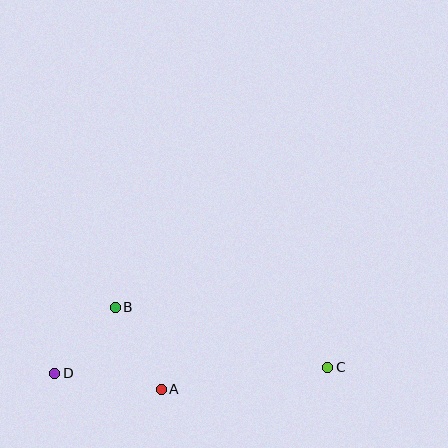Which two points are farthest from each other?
Points C and D are farthest from each other.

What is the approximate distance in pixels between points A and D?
The distance between A and D is approximately 107 pixels.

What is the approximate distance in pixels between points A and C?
The distance between A and C is approximately 168 pixels.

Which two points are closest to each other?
Points B and D are closest to each other.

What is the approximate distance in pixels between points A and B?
The distance between A and B is approximately 94 pixels.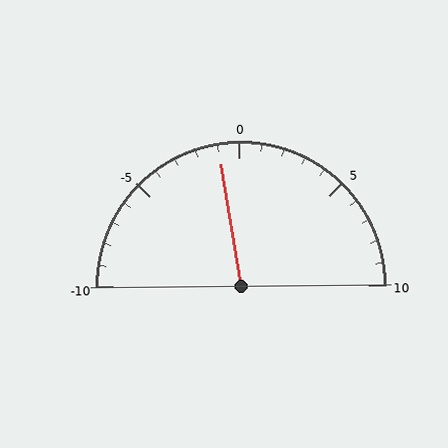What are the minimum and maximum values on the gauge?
The gauge ranges from -10 to 10.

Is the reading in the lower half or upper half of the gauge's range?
The reading is in the lower half of the range (-10 to 10).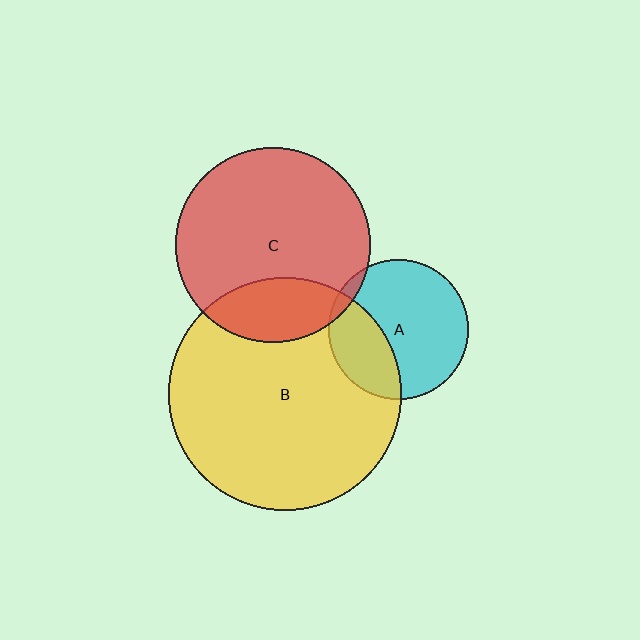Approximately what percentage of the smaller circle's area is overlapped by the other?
Approximately 30%.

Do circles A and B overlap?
Yes.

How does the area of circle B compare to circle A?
Approximately 2.8 times.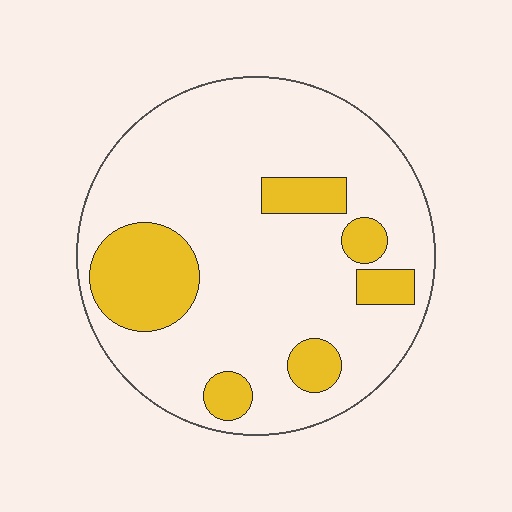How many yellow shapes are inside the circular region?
6.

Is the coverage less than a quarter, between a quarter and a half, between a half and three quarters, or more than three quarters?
Less than a quarter.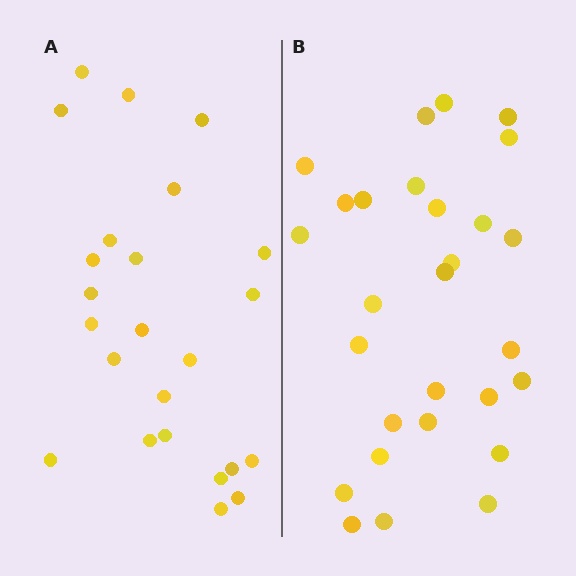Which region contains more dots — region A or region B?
Region B (the right region) has more dots.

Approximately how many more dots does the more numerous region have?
Region B has about 4 more dots than region A.